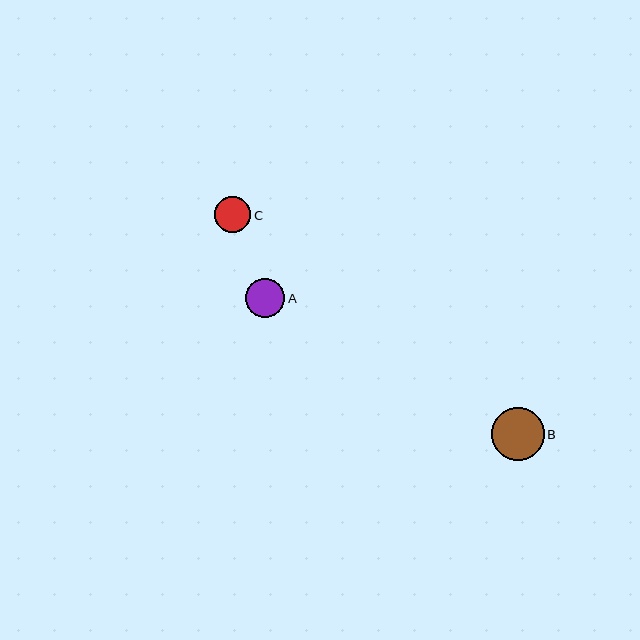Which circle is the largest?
Circle B is the largest with a size of approximately 53 pixels.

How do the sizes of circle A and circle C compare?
Circle A and circle C are approximately the same size.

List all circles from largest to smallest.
From largest to smallest: B, A, C.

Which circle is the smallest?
Circle C is the smallest with a size of approximately 36 pixels.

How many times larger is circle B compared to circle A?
Circle B is approximately 1.4 times the size of circle A.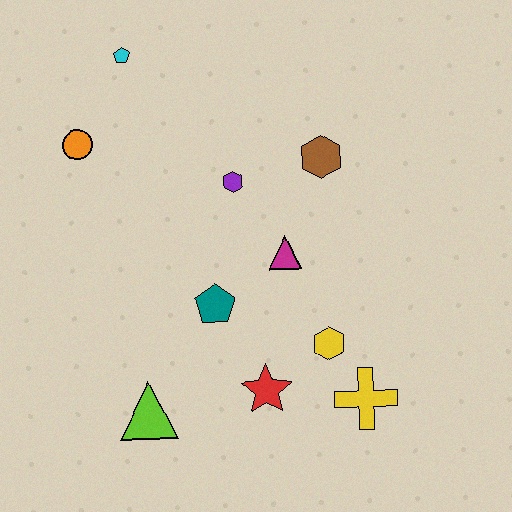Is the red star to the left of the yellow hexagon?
Yes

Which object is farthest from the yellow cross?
The cyan pentagon is farthest from the yellow cross.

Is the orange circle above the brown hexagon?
Yes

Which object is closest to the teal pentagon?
The magenta triangle is closest to the teal pentagon.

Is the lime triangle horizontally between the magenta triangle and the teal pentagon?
No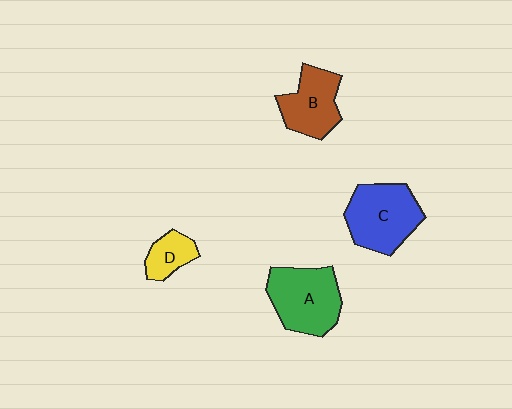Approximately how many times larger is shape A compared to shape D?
Approximately 2.3 times.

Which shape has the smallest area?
Shape D (yellow).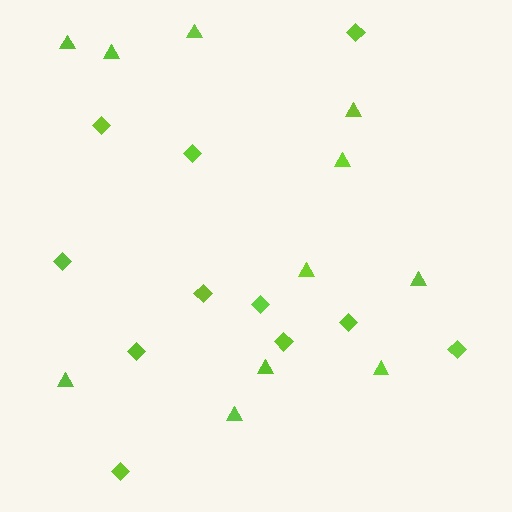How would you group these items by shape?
There are 2 groups: one group of triangles (11) and one group of diamonds (11).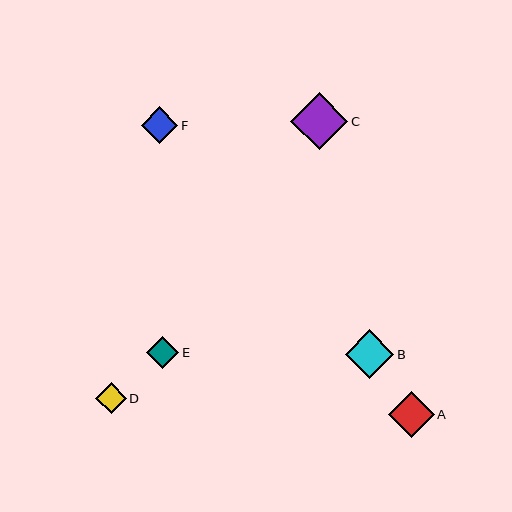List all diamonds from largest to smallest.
From largest to smallest: C, B, A, F, E, D.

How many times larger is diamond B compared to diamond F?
Diamond B is approximately 1.3 times the size of diamond F.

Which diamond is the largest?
Diamond C is the largest with a size of approximately 57 pixels.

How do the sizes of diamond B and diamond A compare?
Diamond B and diamond A are approximately the same size.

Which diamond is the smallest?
Diamond D is the smallest with a size of approximately 31 pixels.